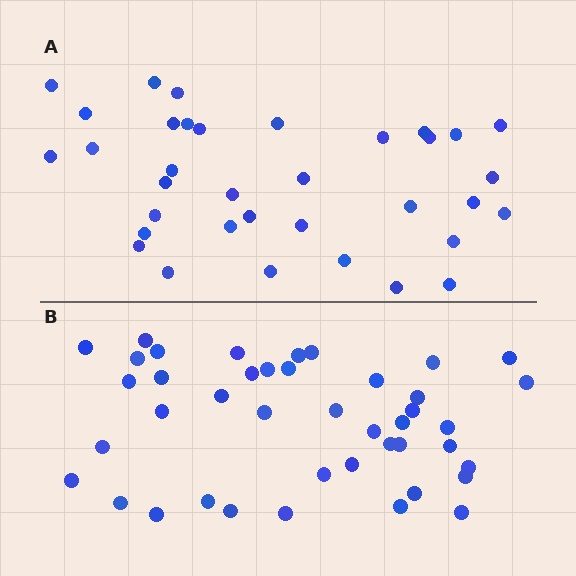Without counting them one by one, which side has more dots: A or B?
Region B (the bottom region) has more dots.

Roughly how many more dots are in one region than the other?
Region B has roughly 8 or so more dots than region A.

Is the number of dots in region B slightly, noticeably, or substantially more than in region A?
Region B has only slightly more — the two regions are fairly close. The ratio is roughly 1.2 to 1.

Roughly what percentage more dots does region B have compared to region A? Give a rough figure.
About 20% more.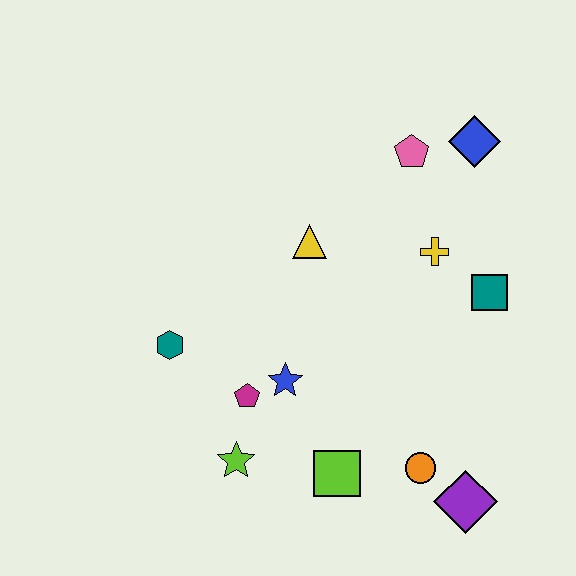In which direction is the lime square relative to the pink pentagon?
The lime square is below the pink pentagon.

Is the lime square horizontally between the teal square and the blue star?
Yes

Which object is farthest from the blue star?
The blue diamond is farthest from the blue star.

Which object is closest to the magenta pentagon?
The blue star is closest to the magenta pentagon.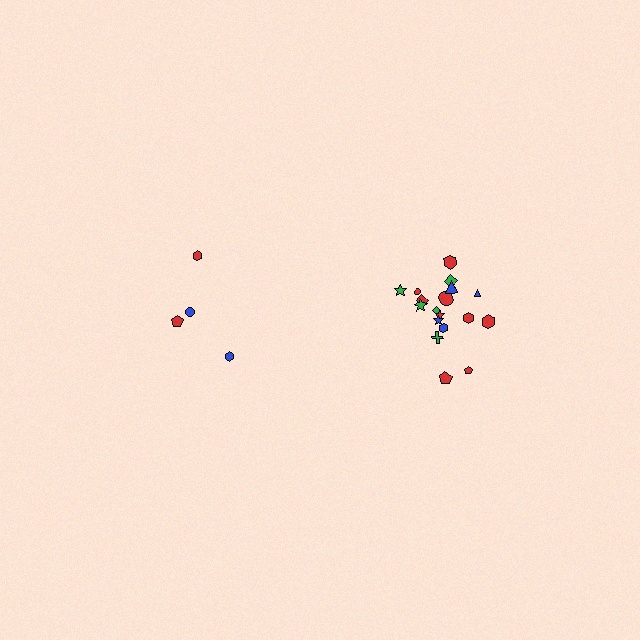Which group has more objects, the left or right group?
The right group.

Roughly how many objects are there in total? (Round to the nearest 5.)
Roughly 20 objects in total.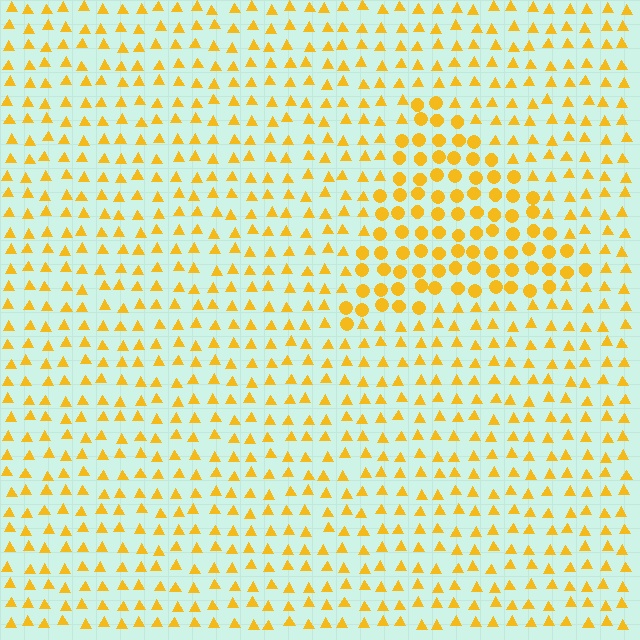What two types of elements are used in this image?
The image uses circles inside the triangle region and triangles outside it.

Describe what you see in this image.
The image is filled with small yellow elements arranged in a uniform grid. A triangle-shaped region contains circles, while the surrounding area contains triangles. The boundary is defined purely by the change in element shape.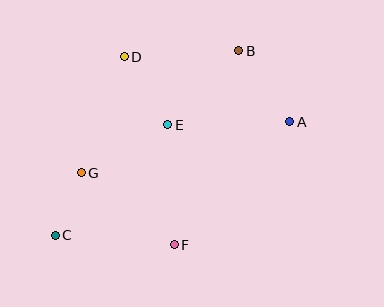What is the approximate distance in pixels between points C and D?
The distance between C and D is approximately 191 pixels.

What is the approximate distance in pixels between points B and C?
The distance between B and C is approximately 260 pixels.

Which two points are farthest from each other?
Points A and C are farthest from each other.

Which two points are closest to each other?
Points C and G are closest to each other.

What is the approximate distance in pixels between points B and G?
The distance between B and G is approximately 199 pixels.